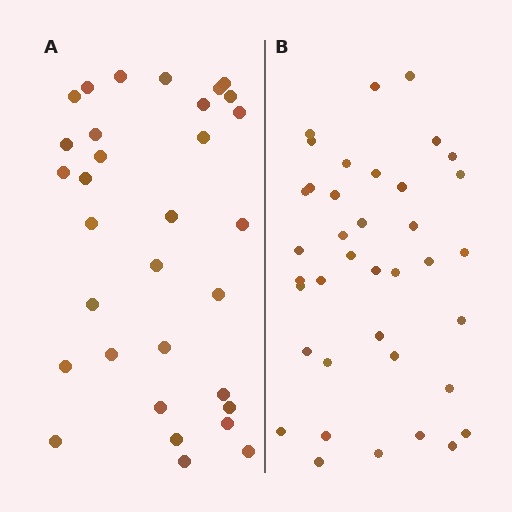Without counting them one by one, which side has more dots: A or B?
Region B (the right region) has more dots.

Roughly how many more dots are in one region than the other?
Region B has about 6 more dots than region A.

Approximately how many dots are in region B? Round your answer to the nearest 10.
About 40 dots. (The exact count is 38, which rounds to 40.)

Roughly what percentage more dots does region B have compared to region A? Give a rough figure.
About 20% more.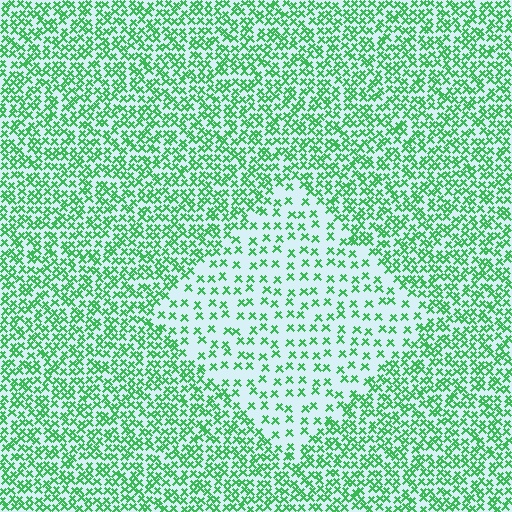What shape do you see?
I see a diamond.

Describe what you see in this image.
The image contains small green elements arranged at two different densities. A diamond-shaped region is visible where the elements are less densely packed than the surrounding area.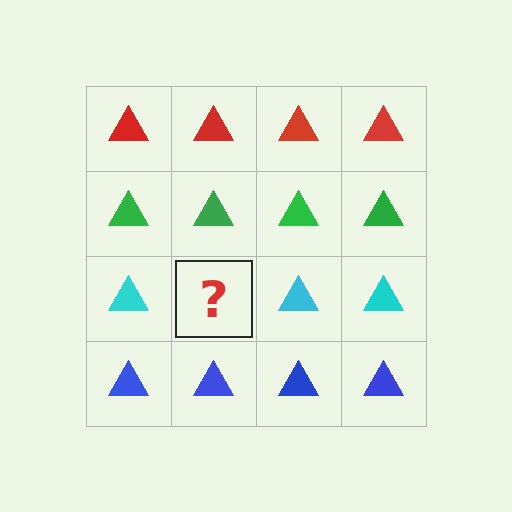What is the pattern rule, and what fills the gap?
The rule is that each row has a consistent color. The gap should be filled with a cyan triangle.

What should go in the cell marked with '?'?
The missing cell should contain a cyan triangle.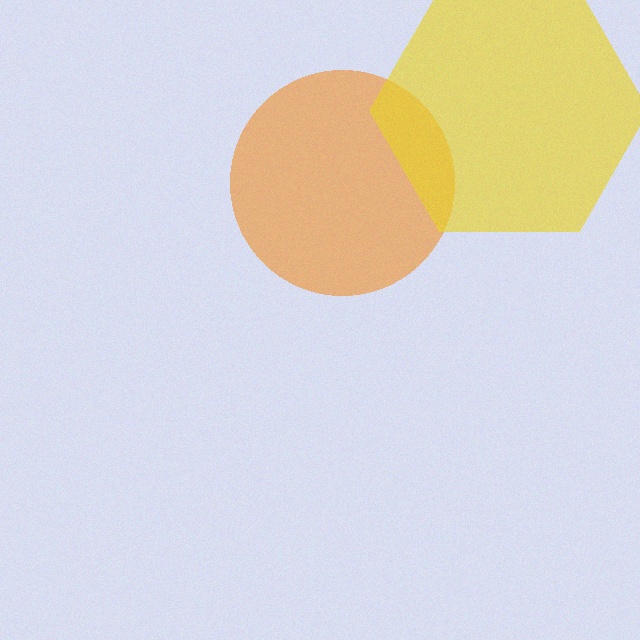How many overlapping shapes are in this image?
There are 2 overlapping shapes in the image.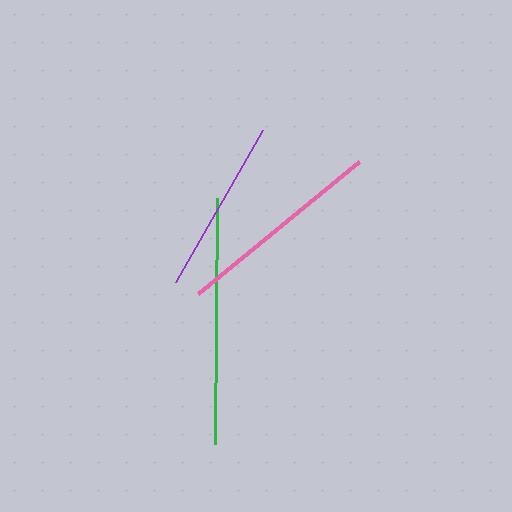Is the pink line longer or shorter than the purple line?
The pink line is longer than the purple line.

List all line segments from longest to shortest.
From longest to shortest: green, pink, purple.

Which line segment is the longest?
The green line is the longest at approximately 246 pixels.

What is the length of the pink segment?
The pink segment is approximately 208 pixels long.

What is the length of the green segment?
The green segment is approximately 246 pixels long.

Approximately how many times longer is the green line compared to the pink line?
The green line is approximately 1.2 times the length of the pink line.